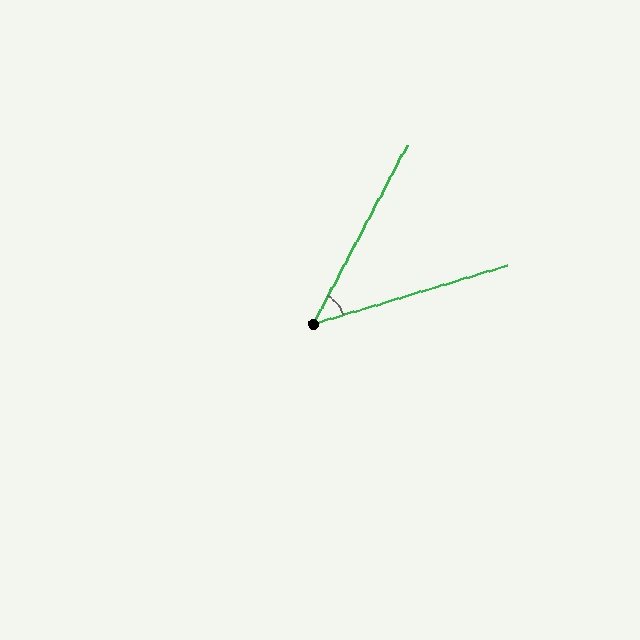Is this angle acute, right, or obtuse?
It is acute.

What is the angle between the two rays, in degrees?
Approximately 46 degrees.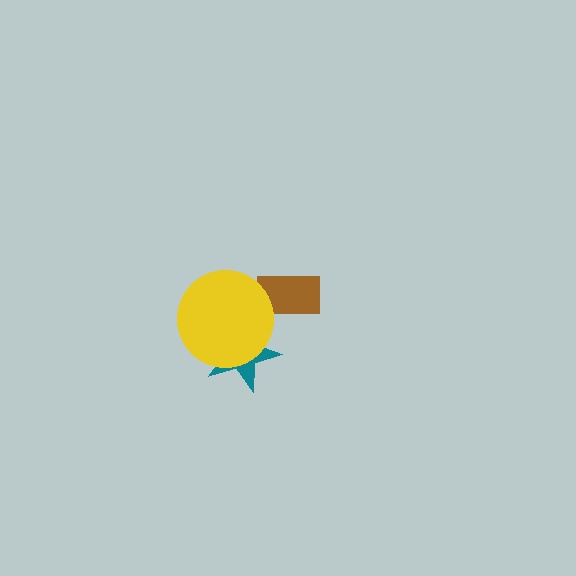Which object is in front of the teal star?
The yellow circle is in front of the teal star.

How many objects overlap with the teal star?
1 object overlaps with the teal star.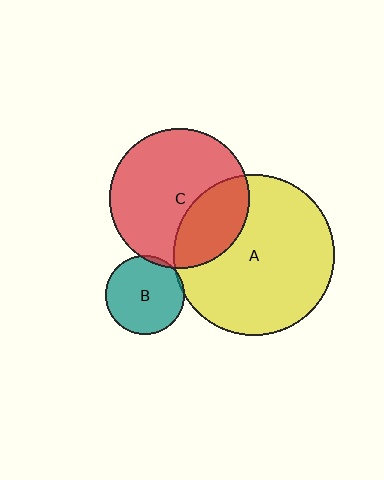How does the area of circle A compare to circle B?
Approximately 4.1 times.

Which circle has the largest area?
Circle A (yellow).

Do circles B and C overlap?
Yes.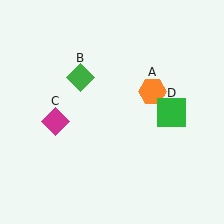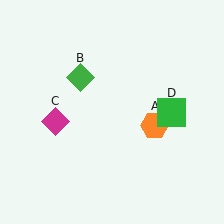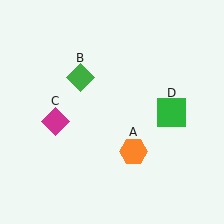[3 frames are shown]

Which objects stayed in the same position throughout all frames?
Green diamond (object B) and magenta diamond (object C) and green square (object D) remained stationary.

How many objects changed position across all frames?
1 object changed position: orange hexagon (object A).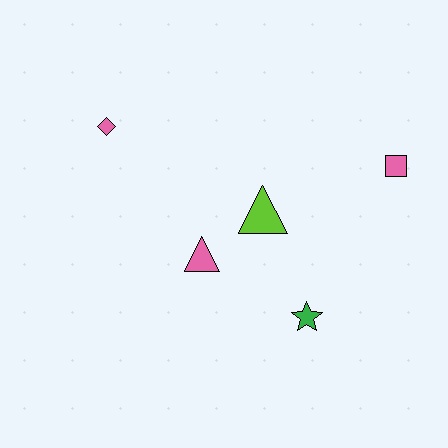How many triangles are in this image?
There are 2 triangles.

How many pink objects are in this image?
There are 3 pink objects.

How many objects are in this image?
There are 5 objects.